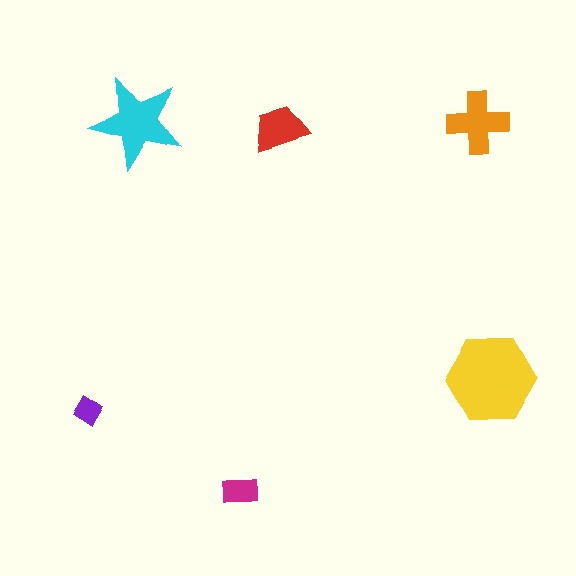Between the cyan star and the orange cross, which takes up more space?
The cyan star.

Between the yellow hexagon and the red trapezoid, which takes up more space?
The yellow hexagon.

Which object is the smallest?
The purple diamond.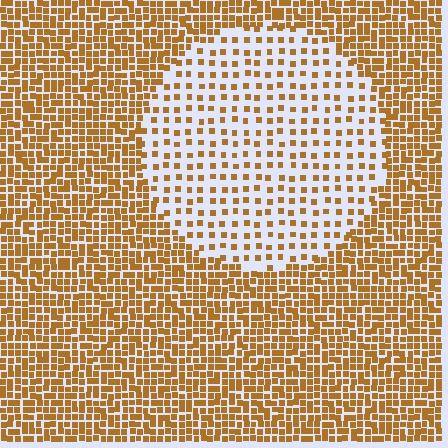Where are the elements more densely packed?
The elements are more densely packed outside the circle boundary.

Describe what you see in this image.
The image contains small brown elements arranged at two different densities. A circle-shaped region is visible where the elements are less densely packed than the surrounding area.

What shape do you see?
I see a circle.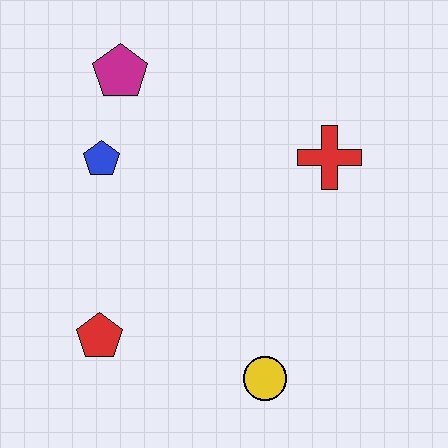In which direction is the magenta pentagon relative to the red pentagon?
The magenta pentagon is above the red pentagon.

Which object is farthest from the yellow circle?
The magenta pentagon is farthest from the yellow circle.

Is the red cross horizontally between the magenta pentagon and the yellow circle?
No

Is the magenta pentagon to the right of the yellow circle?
No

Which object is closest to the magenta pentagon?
The blue pentagon is closest to the magenta pentagon.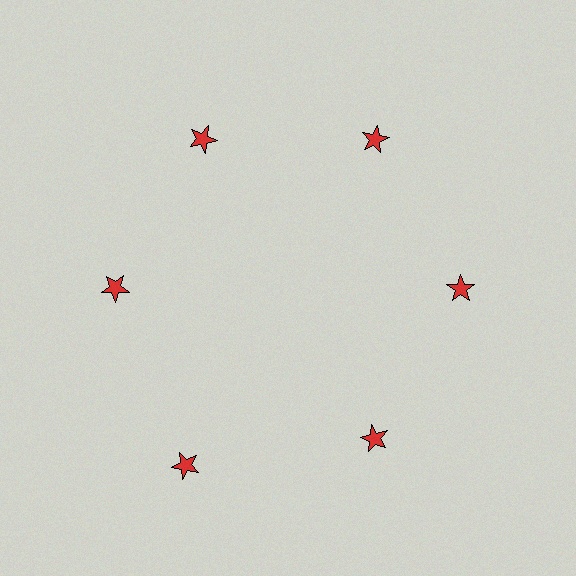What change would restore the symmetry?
The symmetry would be restored by moving it inward, back onto the ring so that all 6 stars sit at equal angles and equal distance from the center.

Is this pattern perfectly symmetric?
No. The 6 red stars are arranged in a ring, but one element near the 7 o'clock position is pushed outward from the center, breaking the 6-fold rotational symmetry.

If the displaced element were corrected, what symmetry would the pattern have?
It would have 6-fold rotational symmetry — the pattern would map onto itself every 60 degrees.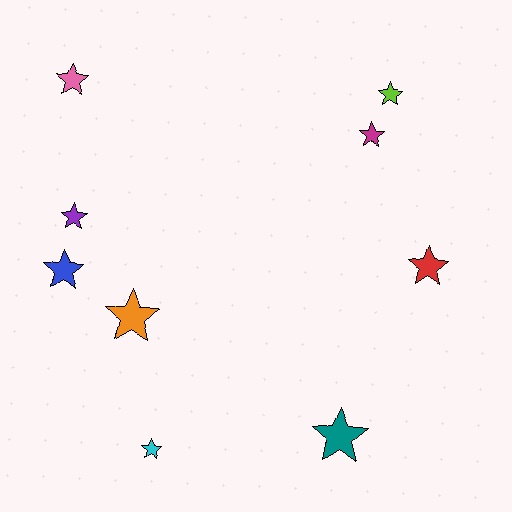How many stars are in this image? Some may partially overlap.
There are 9 stars.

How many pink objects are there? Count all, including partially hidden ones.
There is 1 pink object.